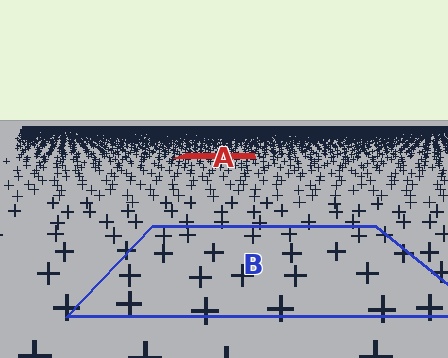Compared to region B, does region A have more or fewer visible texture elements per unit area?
Region A has more texture elements per unit area — they are packed more densely because it is farther away.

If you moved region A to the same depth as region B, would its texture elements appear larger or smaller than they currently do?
They would appear larger. At a closer depth, the same texture elements are projected at a bigger on-screen size.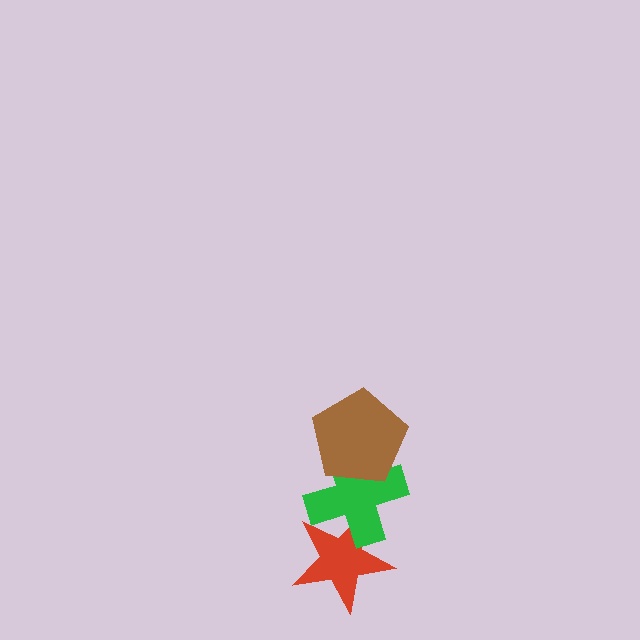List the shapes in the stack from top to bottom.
From top to bottom: the brown pentagon, the green cross, the red star.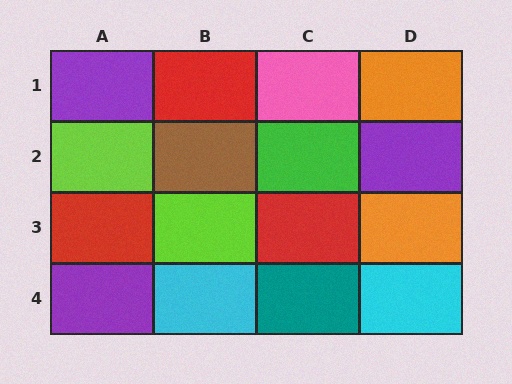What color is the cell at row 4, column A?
Purple.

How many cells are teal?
1 cell is teal.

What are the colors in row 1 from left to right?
Purple, red, pink, orange.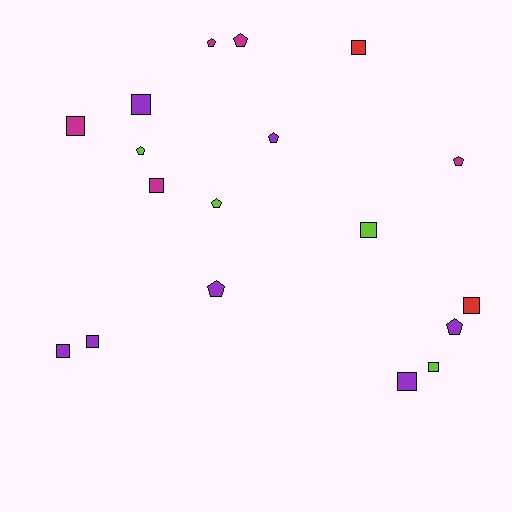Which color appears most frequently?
Purple, with 7 objects.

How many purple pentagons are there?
There are 3 purple pentagons.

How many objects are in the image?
There are 18 objects.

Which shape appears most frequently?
Square, with 10 objects.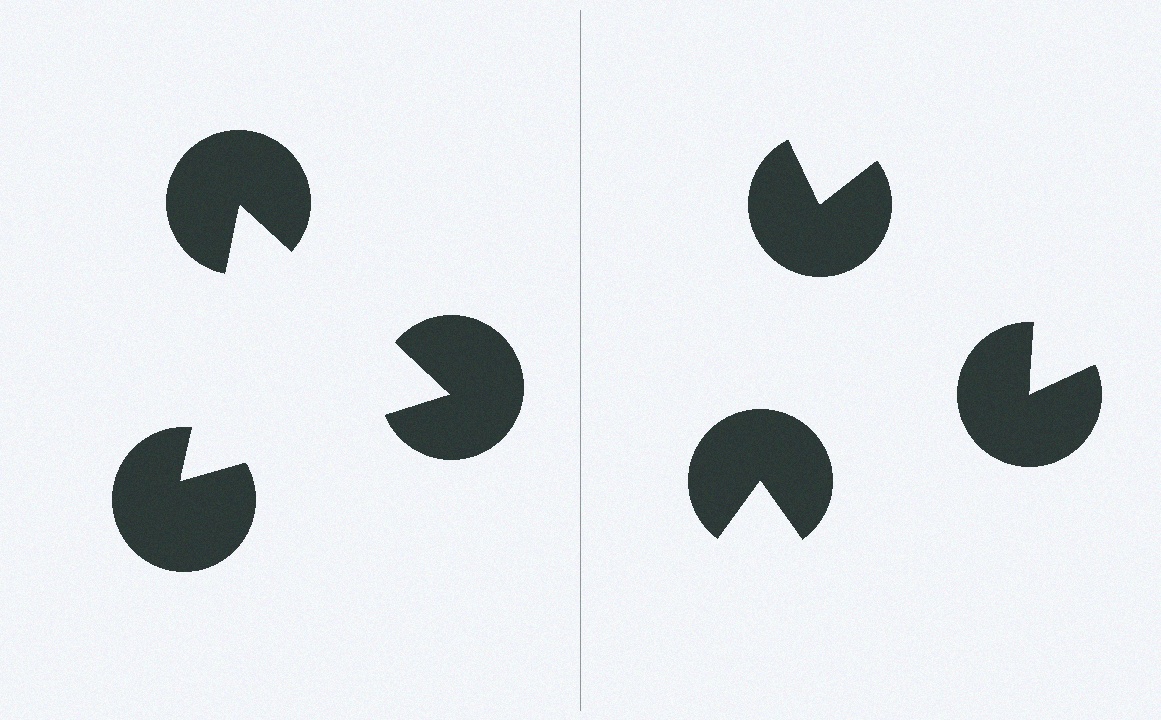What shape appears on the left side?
An illusory triangle.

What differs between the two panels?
The pac-man discs are positioned identically on both sides; only the wedge orientations differ. On the left they align to a triangle; on the right they are misaligned.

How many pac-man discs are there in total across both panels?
6 — 3 on each side.